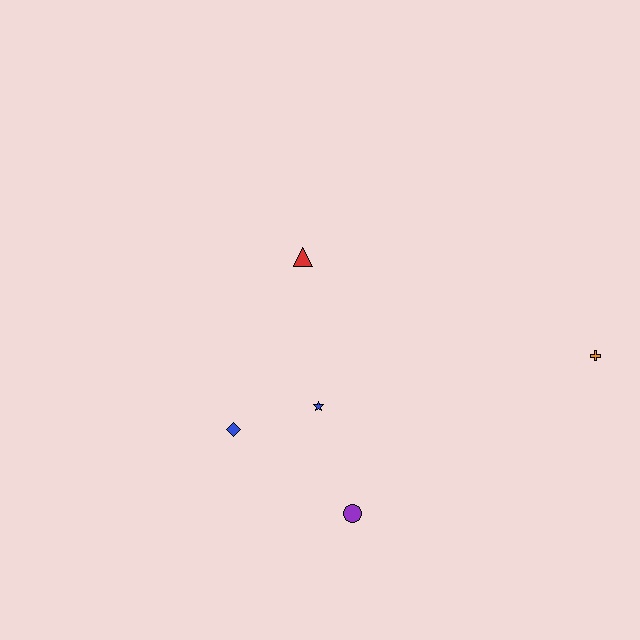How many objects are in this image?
There are 5 objects.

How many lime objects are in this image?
There are no lime objects.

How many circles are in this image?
There is 1 circle.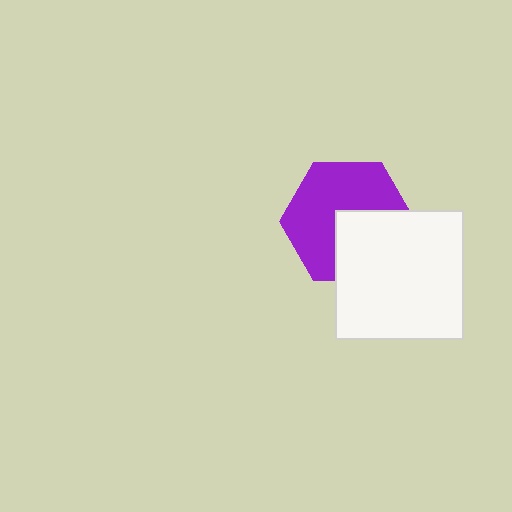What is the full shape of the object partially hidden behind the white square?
The partially hidden object is a purple hexagon.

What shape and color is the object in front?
The object in front is a white square.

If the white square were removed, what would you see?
You would see the complete purple hexagon.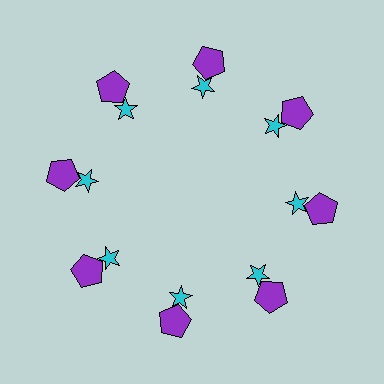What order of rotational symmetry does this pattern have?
This pattern has 8-fold rotational symmetry.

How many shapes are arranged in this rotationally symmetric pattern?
There are 16 shapes, arranged in 8 groups of 2.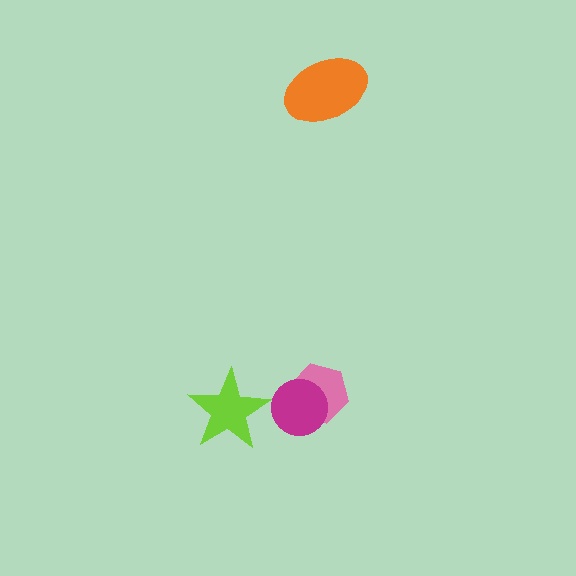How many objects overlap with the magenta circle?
1 object overlaps with the magenta circle.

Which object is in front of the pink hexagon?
The magenta circle is in front of the pink hexagon.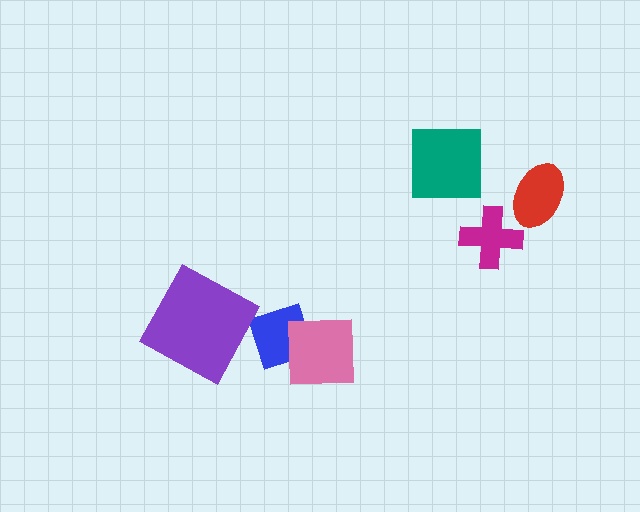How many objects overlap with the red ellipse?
0 objects overlap with the red ellipse.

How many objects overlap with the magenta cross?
0 objects overlap with the magenta cross.